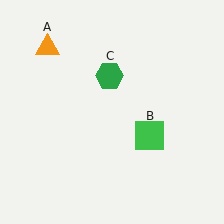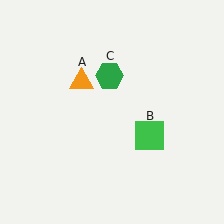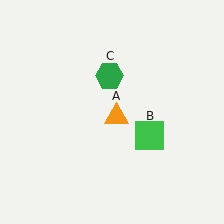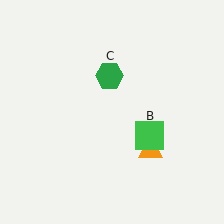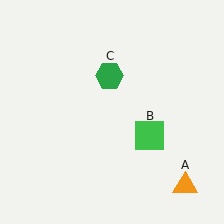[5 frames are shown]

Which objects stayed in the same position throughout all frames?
Green square (object B) and green hexagon (object C) remained stationary.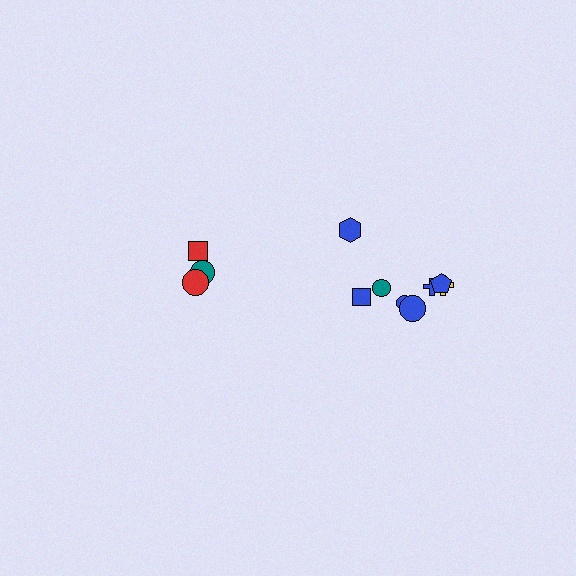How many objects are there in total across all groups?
There are 11 objects.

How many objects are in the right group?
There are 8 objects.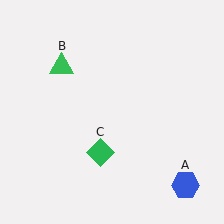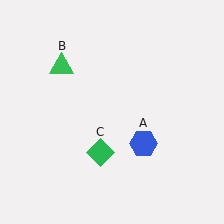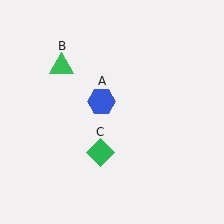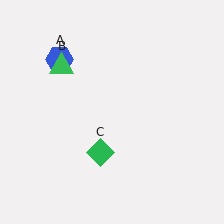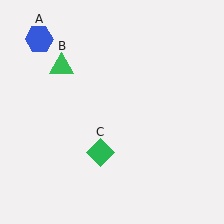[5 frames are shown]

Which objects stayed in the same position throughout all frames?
Green triangle (object B) and green diamond (object C) remained stationary.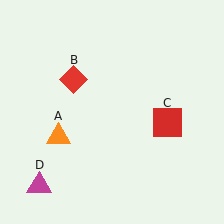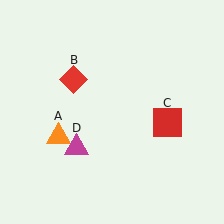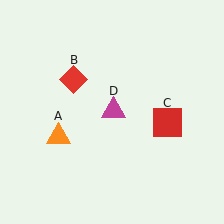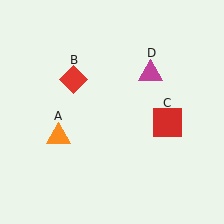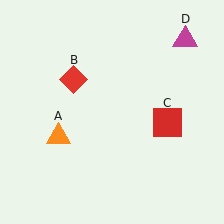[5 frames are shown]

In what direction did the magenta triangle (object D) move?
The magenta triangle (object D) moved up and to the right.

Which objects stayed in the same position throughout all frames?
Orange triangle (object A) and red diamond (object B) and red square (object C) remained stationary.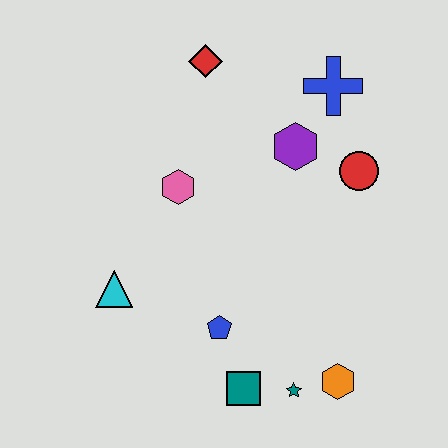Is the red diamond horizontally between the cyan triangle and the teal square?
Yes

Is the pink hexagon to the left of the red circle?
Yes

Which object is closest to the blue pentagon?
The teal square is closest to the blue pentagon.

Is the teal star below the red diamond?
Yes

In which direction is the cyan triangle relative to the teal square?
The cyan triangle is to the left of the teal square.